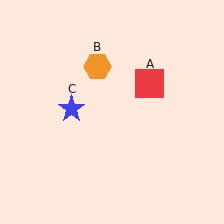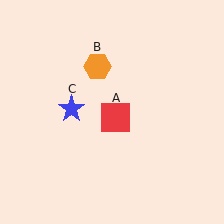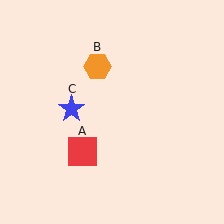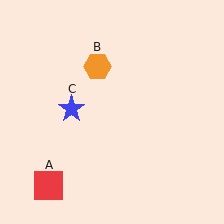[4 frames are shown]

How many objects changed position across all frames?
1 object changed position: red square (object A).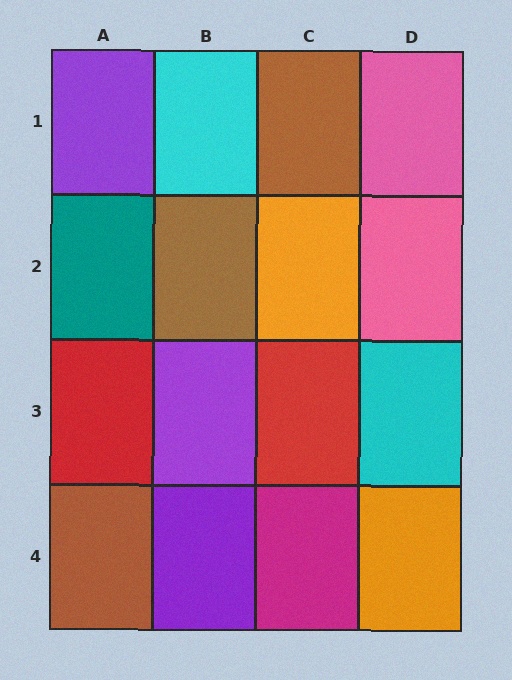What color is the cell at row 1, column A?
Purple.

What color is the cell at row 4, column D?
Orange.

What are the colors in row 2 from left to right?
Teal, brown, orange, pink.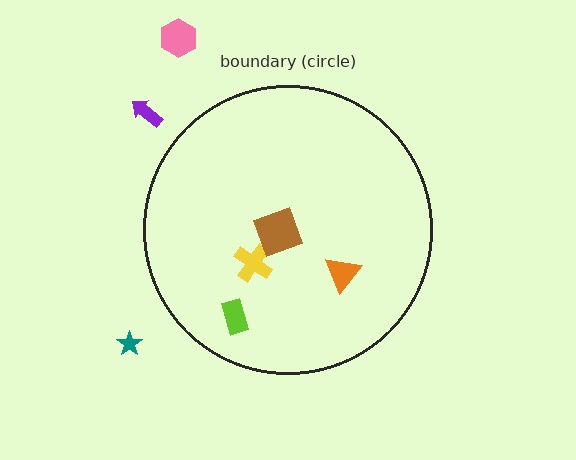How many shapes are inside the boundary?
4 inside, 3 outside.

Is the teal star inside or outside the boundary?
Outside.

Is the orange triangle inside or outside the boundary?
Inside.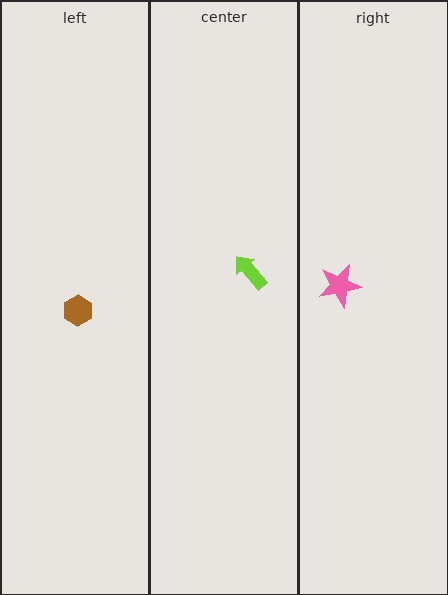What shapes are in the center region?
The lime arrow.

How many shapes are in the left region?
1.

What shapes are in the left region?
The brown hexagon.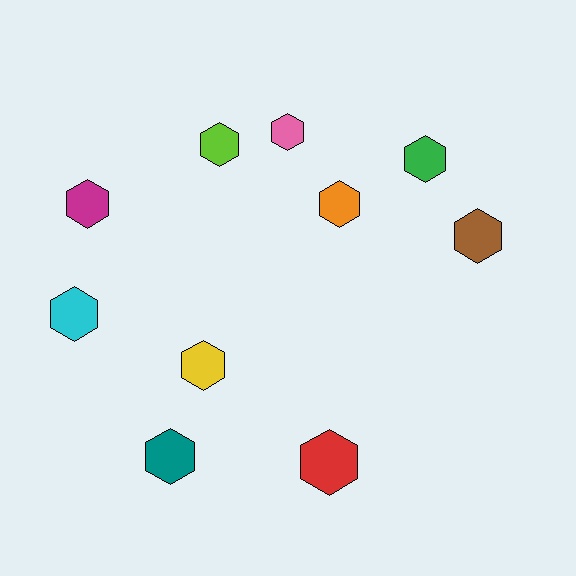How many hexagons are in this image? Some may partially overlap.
There are 10 hexagons.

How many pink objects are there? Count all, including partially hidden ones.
There is 1 pink object.